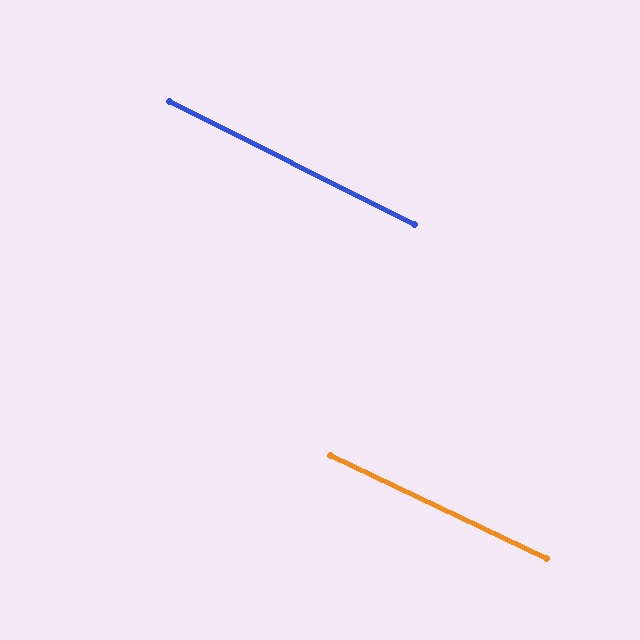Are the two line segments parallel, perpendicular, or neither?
Parallel — their directions differ by only 1.1°.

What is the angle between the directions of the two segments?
Approximately 1 degree.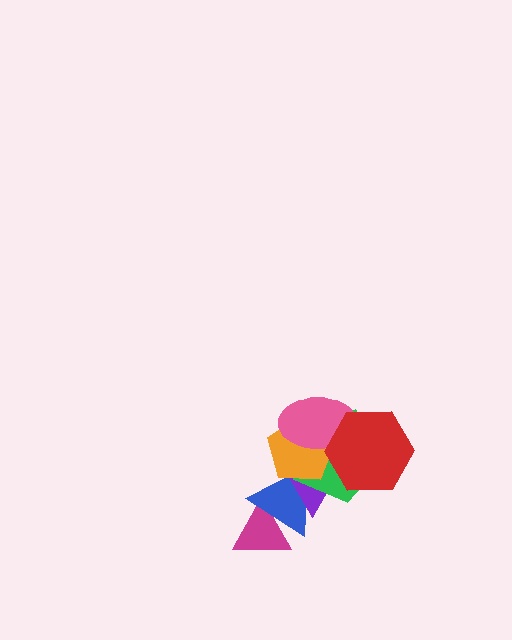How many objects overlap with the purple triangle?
3 objects overlap with the purple triangle.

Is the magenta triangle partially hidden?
Yes, it is partially covered by another shape.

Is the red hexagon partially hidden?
No, no other shape covers it.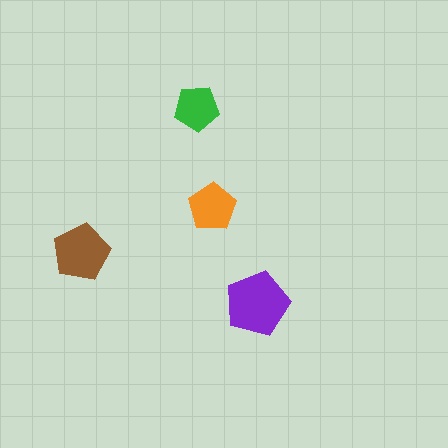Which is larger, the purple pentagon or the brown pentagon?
The purple one.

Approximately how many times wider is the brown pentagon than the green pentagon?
About 1.5 times wider.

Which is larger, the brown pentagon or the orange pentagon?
The brown one.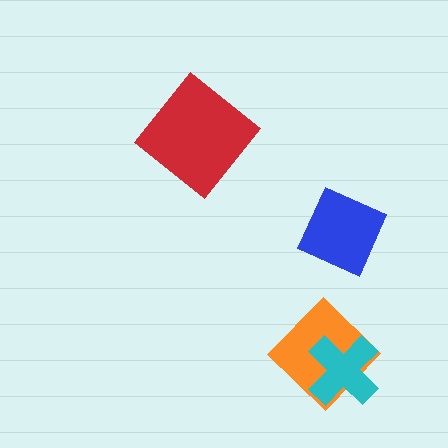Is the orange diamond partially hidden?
Yes, it is partially covered by another shape.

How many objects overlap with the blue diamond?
0 objects overlap with the blue diamond.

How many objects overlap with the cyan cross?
1 object overlaps with the cyan cross.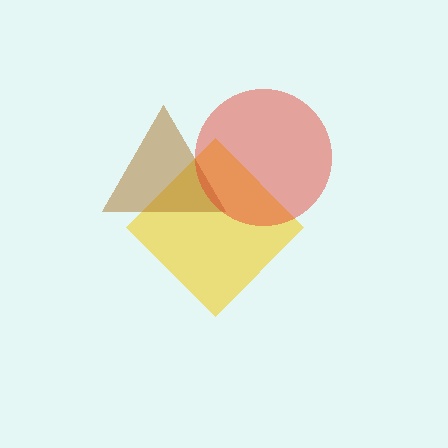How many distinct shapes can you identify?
There are 3 distinct shapes: a yellow diamond, a brown triangle, a red circle.